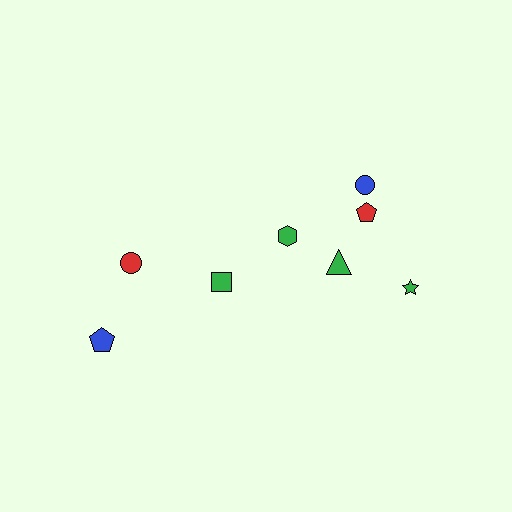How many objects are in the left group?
There are 3 objects.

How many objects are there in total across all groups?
There are 8 objects.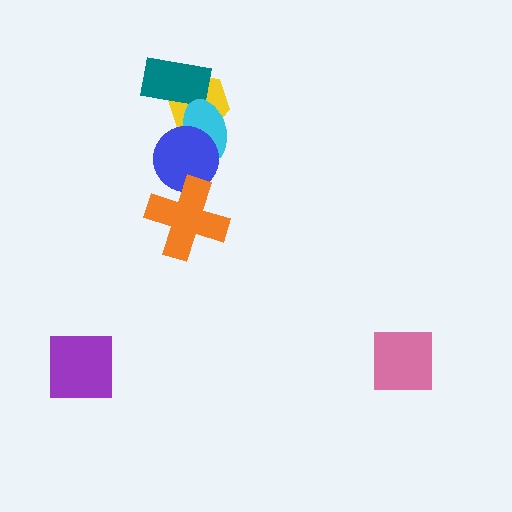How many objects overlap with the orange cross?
1 object overlaps with the orange cross.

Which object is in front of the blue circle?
The orange cross is in front of the blue circle.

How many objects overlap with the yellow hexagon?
3 objects overlap with the yellow hexagon.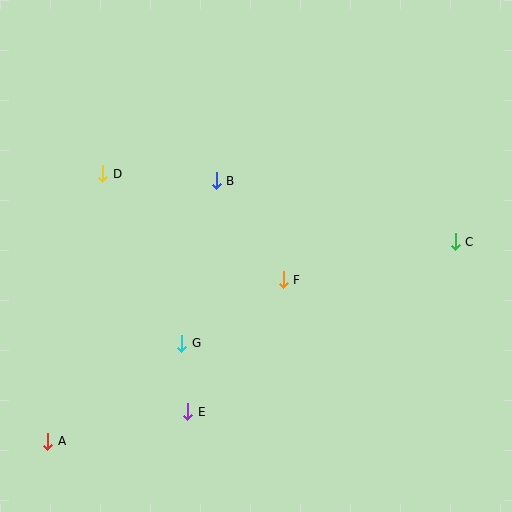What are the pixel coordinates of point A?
Point A is at (48, 442).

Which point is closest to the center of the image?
Point F at (283, 280) is closest to the center.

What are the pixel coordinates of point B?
Point B is at (216, 181).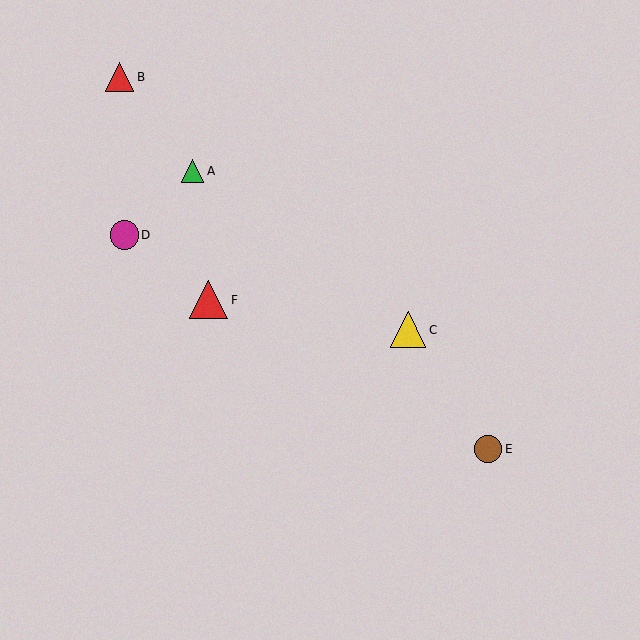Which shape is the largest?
The red triangle (labeled F) is the largest.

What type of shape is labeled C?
Shape C is a yellow triangle.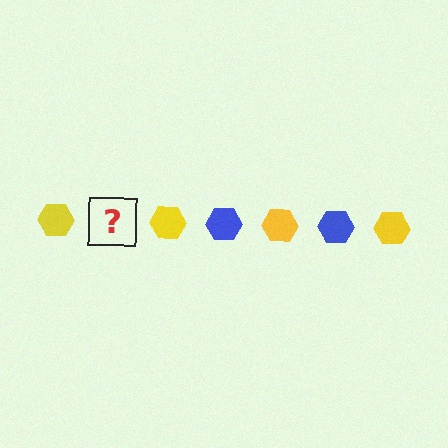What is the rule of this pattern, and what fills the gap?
The rule is that the pattern cycles through yellow, blue hexagons. The gap should be filled with a blue hexagon.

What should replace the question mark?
The question mark should be replaced with a blue hexagon.